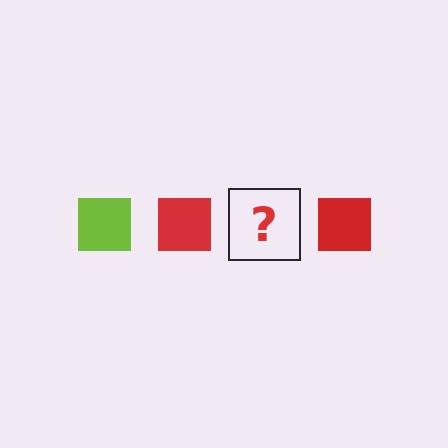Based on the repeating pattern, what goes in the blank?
The blank should be a lime square.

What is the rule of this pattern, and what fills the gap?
The rule is that the pattern cycles through lime, red squares. The gap should be filled with a lime square.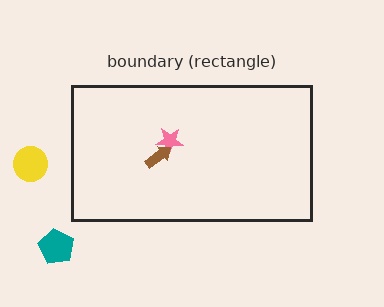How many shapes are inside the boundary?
2 inside, 2 outside.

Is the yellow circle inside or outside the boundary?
Outside.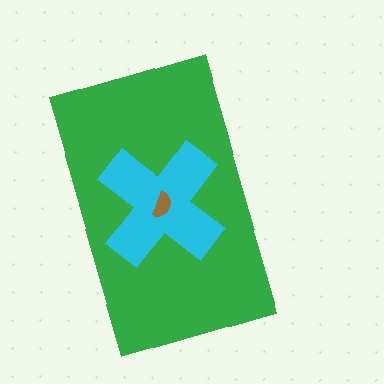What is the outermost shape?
The green rectangle.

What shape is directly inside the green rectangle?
The cyan cross.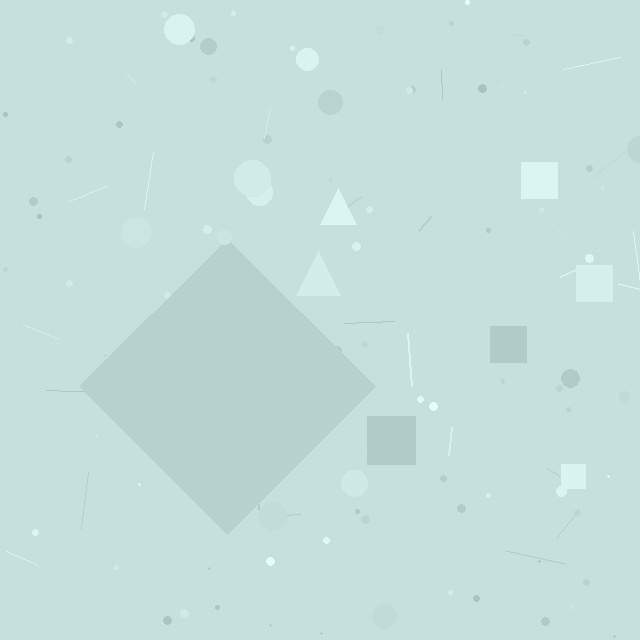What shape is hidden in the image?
A diamond is hidden in the image.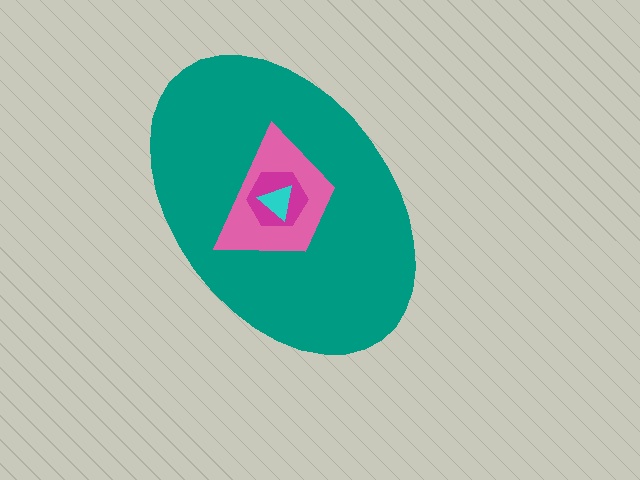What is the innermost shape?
The cyan triangle.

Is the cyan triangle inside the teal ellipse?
Yes.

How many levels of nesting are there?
4.